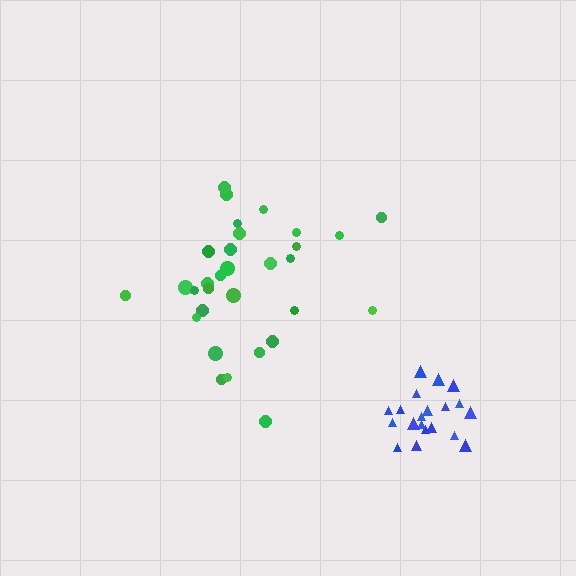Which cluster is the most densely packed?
Blue.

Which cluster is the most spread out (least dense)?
Green.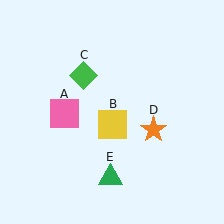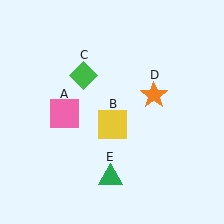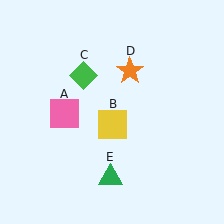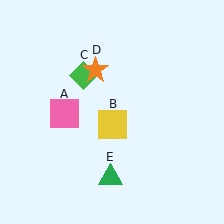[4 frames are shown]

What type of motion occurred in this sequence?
The orange star (object D) rotated counterclockwise around the center of the scene.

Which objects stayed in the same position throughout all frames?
Pink square (object A) and yellow square (object B) and green diamond (object C) and green triangle (object E) remained stationary.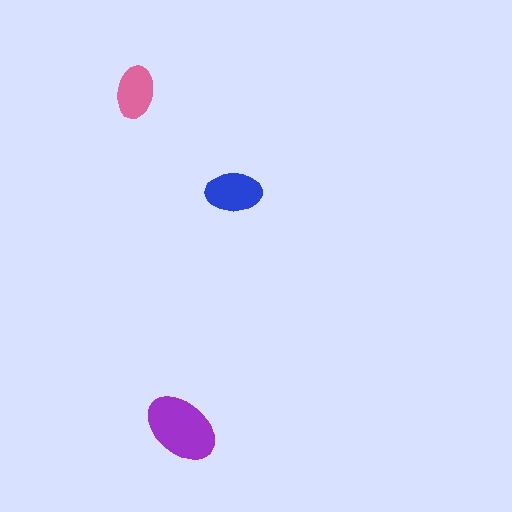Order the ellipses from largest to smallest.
the purple one, the blue one, the pink one.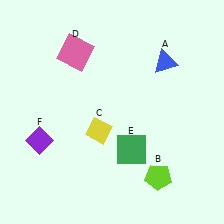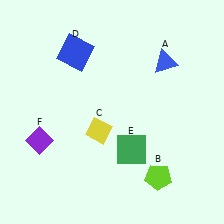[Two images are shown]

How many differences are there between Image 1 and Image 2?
There is 1 difference between the two images.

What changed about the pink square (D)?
In Image 1, D is pink. In Image 2, it changed to blue.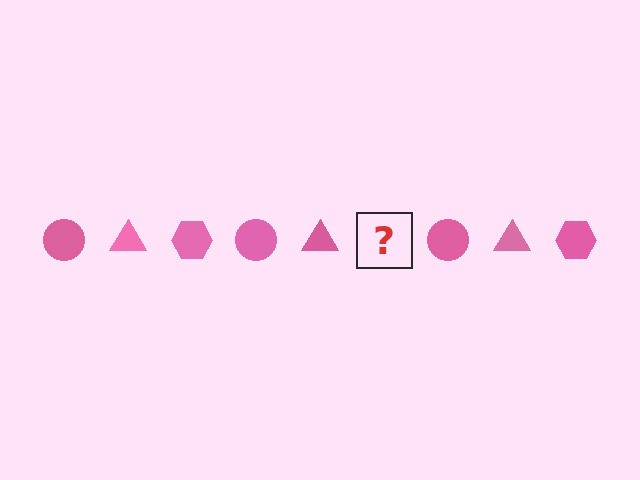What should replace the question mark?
The question mark should be replaced with a pink hexagon.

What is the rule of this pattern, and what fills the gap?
The rule is that the pattern cycles through circle, triangle, hexagon shapes in pink. The gap should be filled with a pink hexagon.